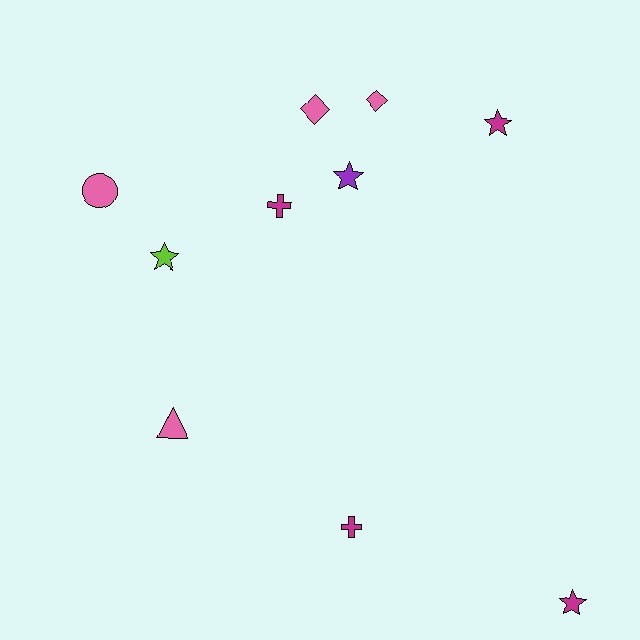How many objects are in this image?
There are 10 objects.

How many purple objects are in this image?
There is 1 purple object.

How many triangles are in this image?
There is 1 triangle.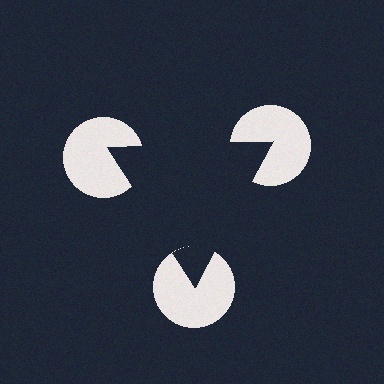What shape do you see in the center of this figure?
An illusory triangle — its edges are inferred from the aligned wedge cuts in the pac-man discs, not physically drawn.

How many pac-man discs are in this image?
There are 3 — one at each vertex of the illusory triangle.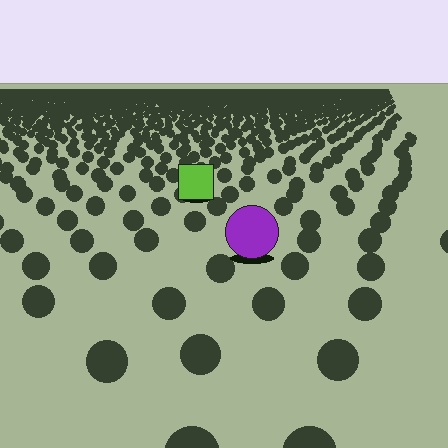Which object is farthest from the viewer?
The lime square is farthest from the viewer. It appears smaller and the ground texture around it is denser.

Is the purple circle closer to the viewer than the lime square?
Yes. The purple circle is closer — you can tell from the texture gradient: the ground texture is coarser near it.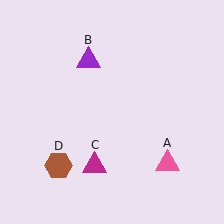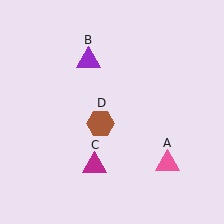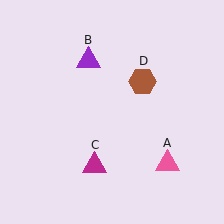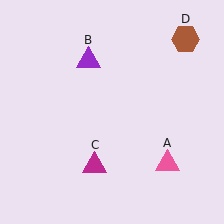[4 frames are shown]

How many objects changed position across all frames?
1 object changed position: brown hexagon (object D).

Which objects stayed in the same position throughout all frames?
Pink triangle (object A) and purple triangle (object B) and magenta triangle (object C) remained stationary.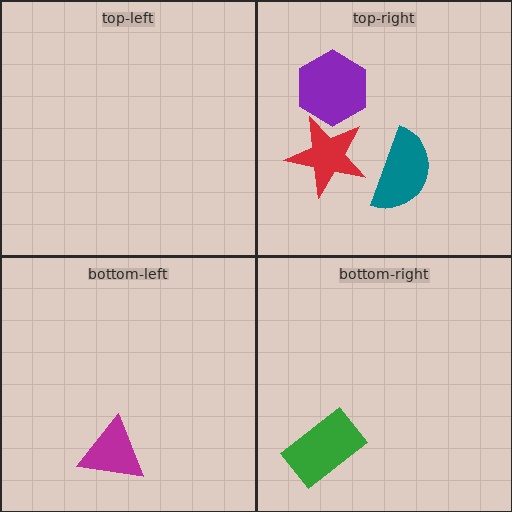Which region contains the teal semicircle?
The top-right region.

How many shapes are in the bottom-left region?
1.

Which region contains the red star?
The top-right region.